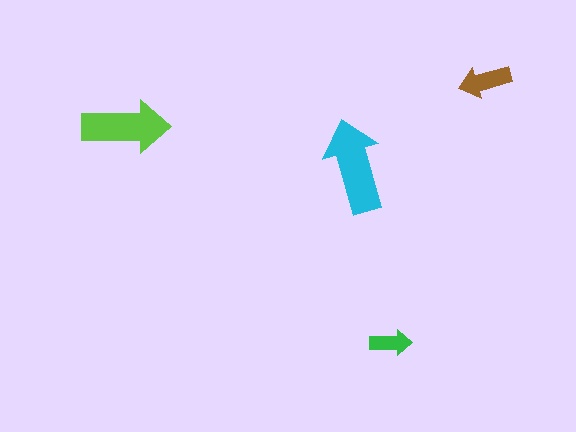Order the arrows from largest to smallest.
the cyan one, the lime one, the brown one, the green one.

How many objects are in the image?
There are 4 objects in the image.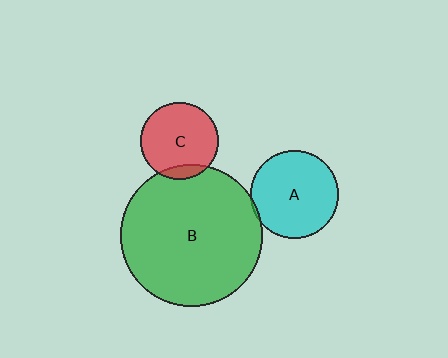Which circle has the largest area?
Circle B (green).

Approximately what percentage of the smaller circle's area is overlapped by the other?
Approximately 5%.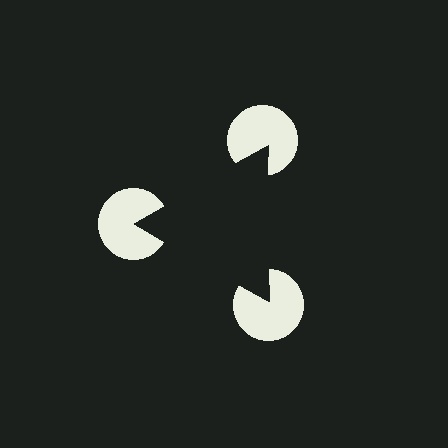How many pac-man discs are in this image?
There are 3 — one at each vertex of the illusory triangle.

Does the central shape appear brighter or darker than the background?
It typically appears slightly darker than the background, even though no actual brightness change is drawn.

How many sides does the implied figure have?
3 sides.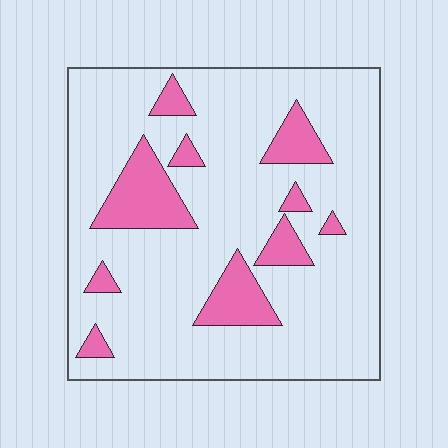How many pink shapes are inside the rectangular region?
10.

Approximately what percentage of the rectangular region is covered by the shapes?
Approximately 15%.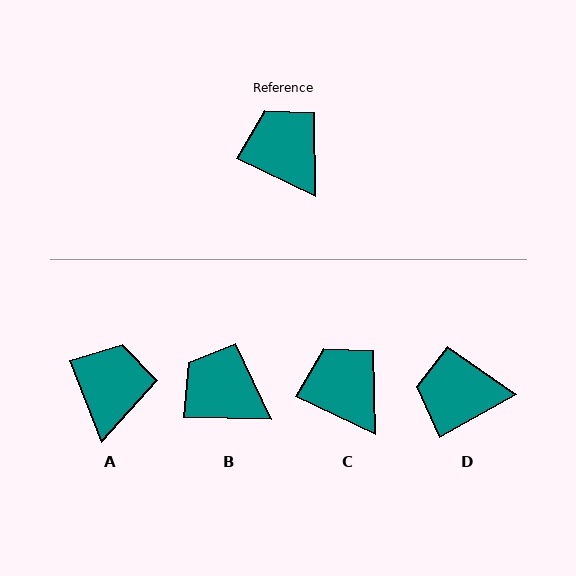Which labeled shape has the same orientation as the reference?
C.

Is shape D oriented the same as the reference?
No, it is off by about 54 degrees.